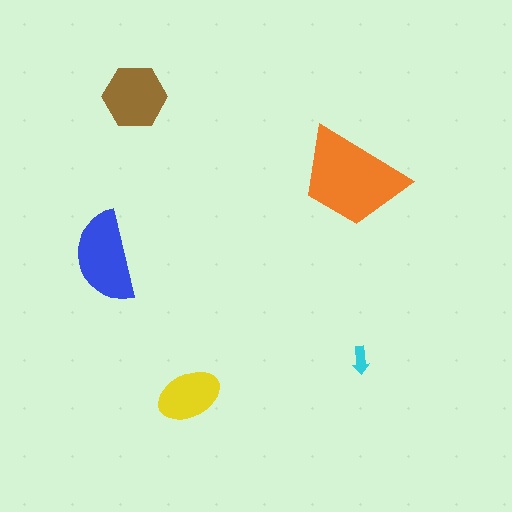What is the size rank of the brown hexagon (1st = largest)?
3rd.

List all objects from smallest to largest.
The cyan arrow, the yellow ellipse, the brown hexagon, the blue semicircle, the orange trapezoid.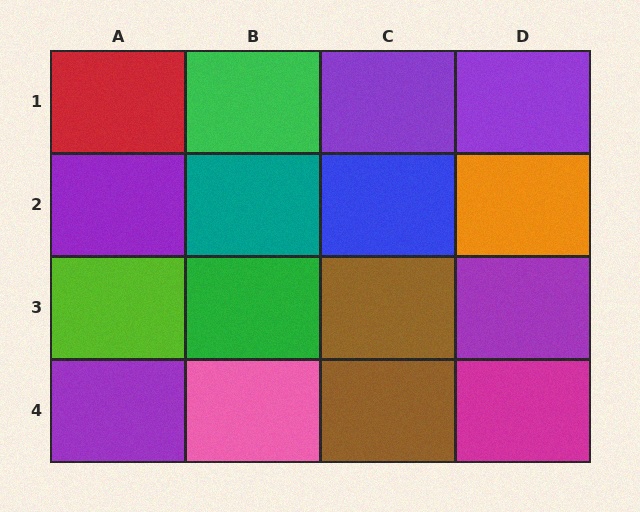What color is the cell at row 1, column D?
Purple.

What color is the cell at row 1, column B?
Green.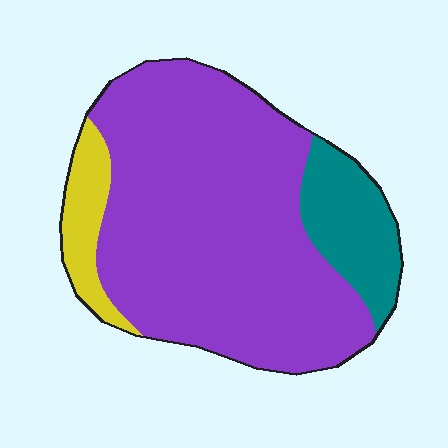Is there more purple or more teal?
Purple.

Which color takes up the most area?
Purple, at roughly 75%.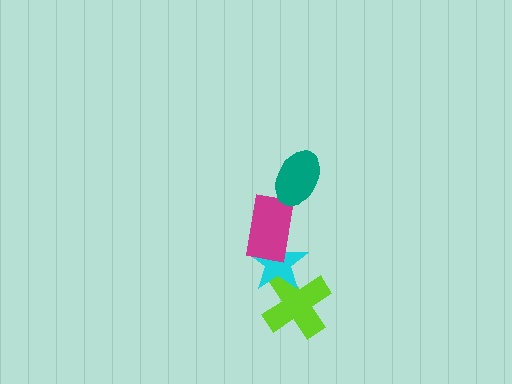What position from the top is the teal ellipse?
The teal ellipse is 1st from the top.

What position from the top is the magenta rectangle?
The magenta rectangle is 2nd from the top.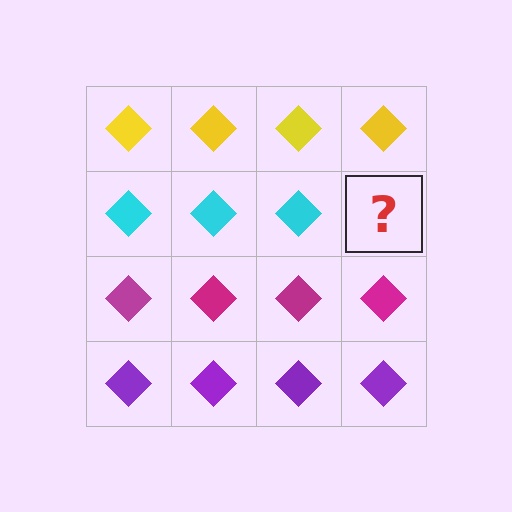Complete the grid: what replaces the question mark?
The question mark should be replaced with a cyan diamond.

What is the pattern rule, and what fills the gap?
The rule is that each row has a consistent color. The gap should be filled with a cyan diamond.